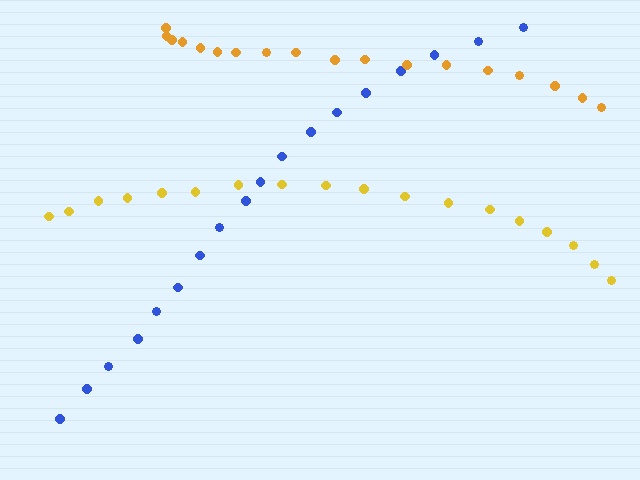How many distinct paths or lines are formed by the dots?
There are 3 distinct paths.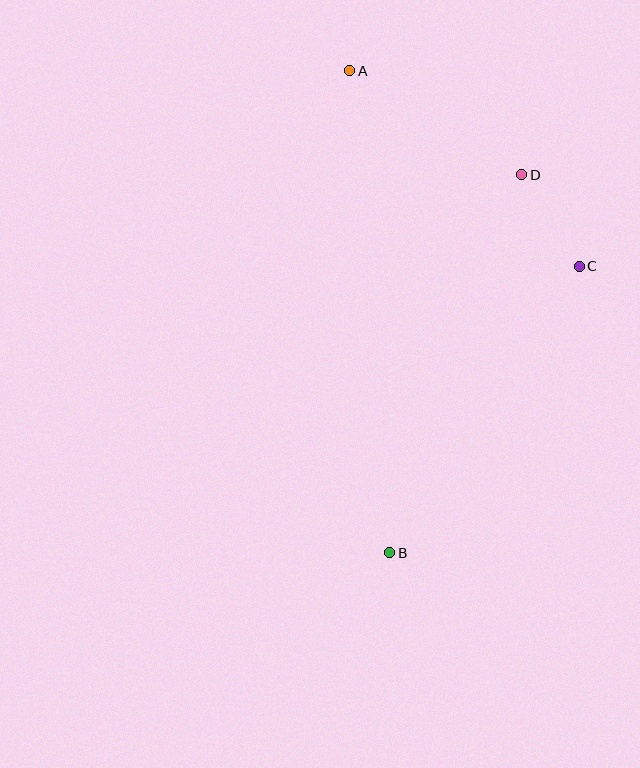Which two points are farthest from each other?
Points A and B are farthest from each other.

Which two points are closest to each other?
Points C and D are closest to each other.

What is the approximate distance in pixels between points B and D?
The distance between B and D is approximately 401 pixels.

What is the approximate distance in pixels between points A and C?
The distance between A and C is approximately 302 pixels.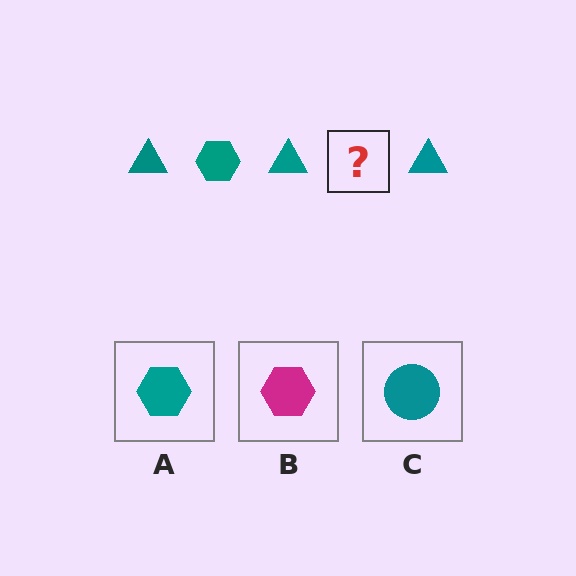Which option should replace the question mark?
Option A.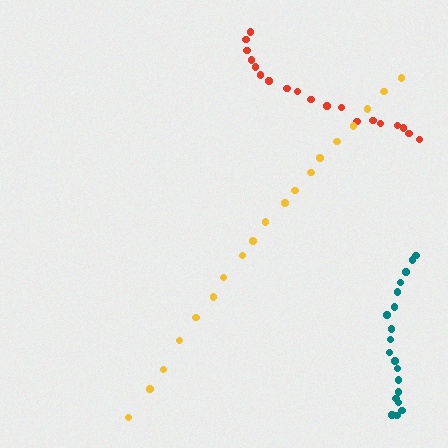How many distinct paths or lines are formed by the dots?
There are 3 distinct paths.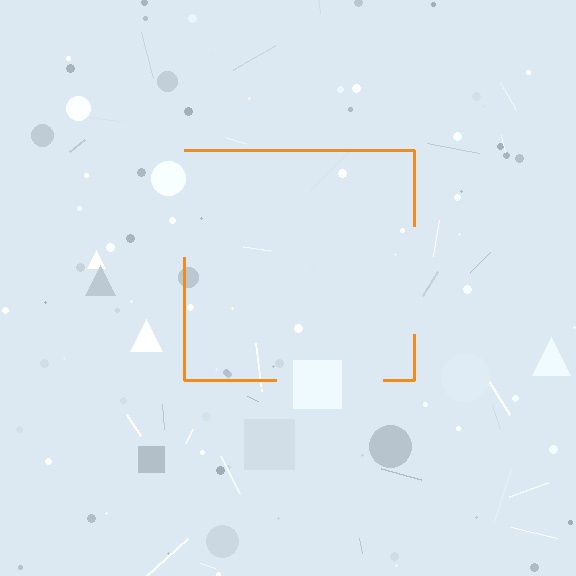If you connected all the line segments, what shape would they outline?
They would outline a square.